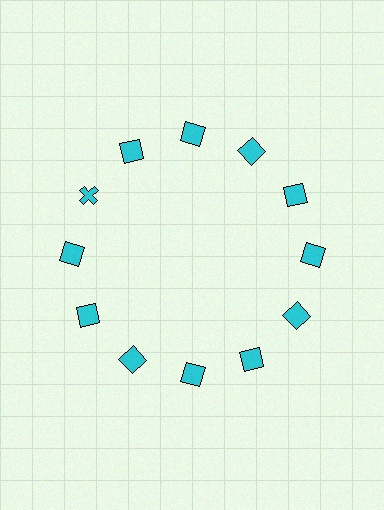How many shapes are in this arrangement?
There are 12 shapes arranged in a ring pattern.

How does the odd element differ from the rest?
It has a different shape: cross instead of square.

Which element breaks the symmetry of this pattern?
The cyan cross at roughly the 10 o'clock position breaks the symmetry. All other shapes are cyan squares.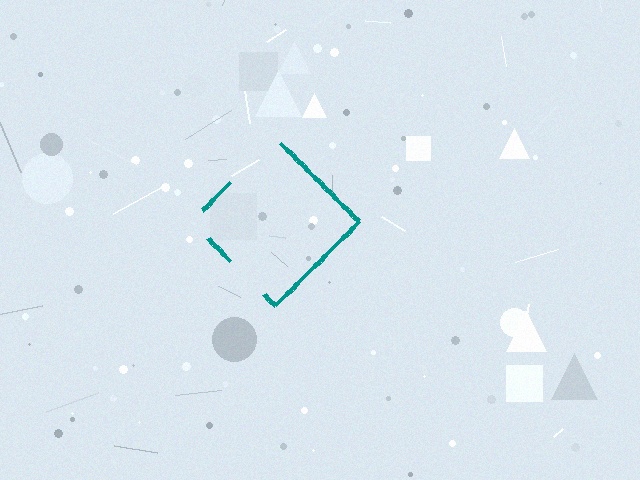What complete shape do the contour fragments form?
The contour fragments form a diamond.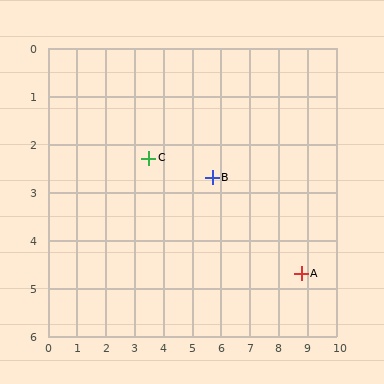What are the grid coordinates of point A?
Point A is at approximately (8.8, 4.7).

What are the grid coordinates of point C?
Point C is at approximately (3.5, 2.3).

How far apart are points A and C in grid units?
Points A and C are about 5.8 grid units apart.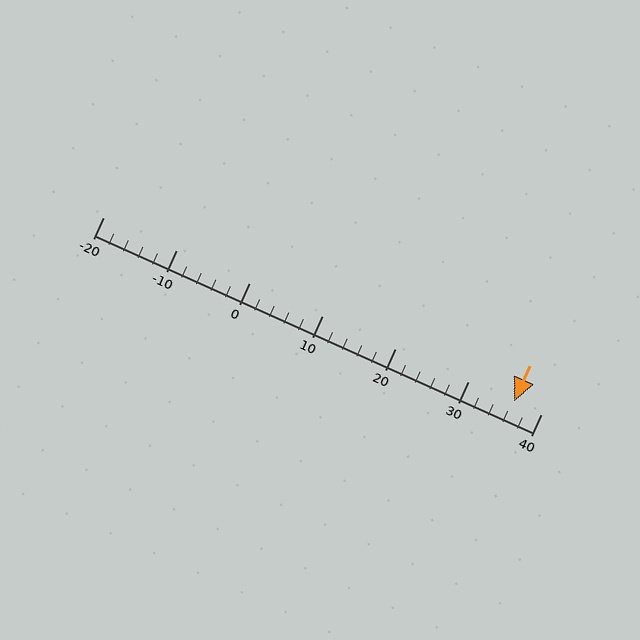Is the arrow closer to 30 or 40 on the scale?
The arrow is closer to 40.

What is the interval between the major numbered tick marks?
The major tick marks are spaced 10 units apart.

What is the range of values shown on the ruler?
The ruler shows values from -20 to 40.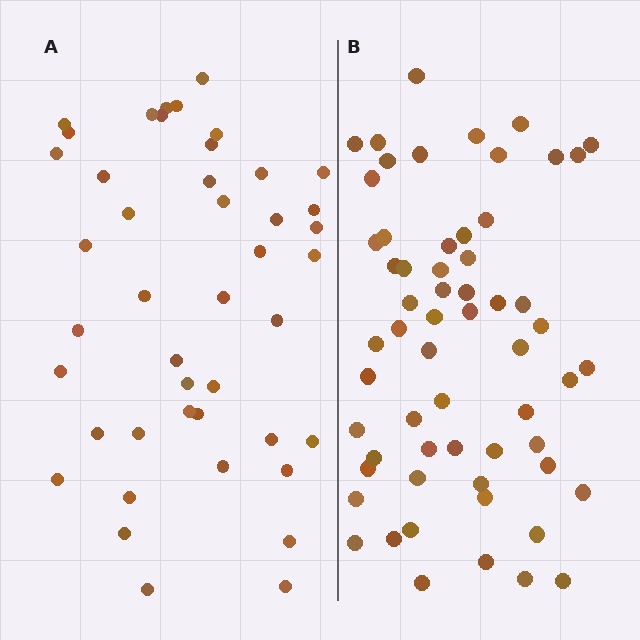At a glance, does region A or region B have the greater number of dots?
Region B (the right region) has more dots.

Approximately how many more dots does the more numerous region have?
Region B has approximately 15 more dots than region A.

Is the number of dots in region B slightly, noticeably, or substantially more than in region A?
Region B has noticeably more, but not dramatically so. The ratio is roughly 1.4 to 1.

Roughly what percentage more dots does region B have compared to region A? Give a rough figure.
About 35% more.